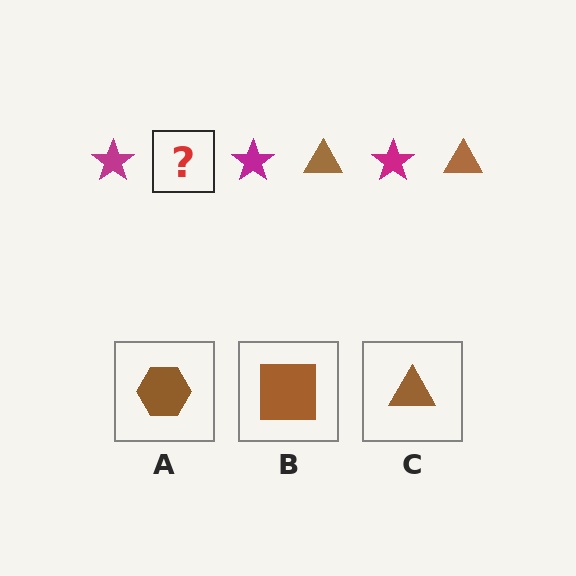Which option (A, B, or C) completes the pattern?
C.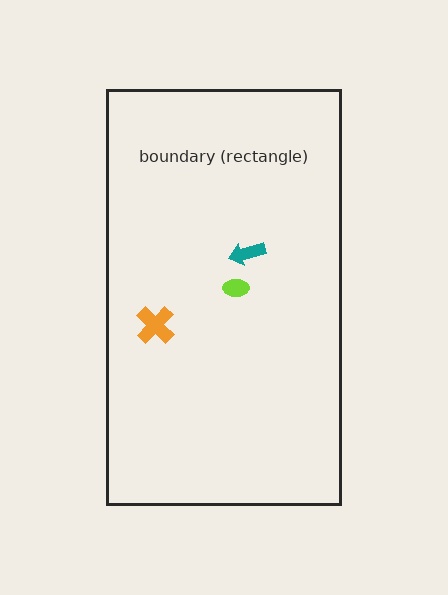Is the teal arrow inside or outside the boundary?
Inside.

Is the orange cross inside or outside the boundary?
Inside.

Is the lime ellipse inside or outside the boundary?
Inside.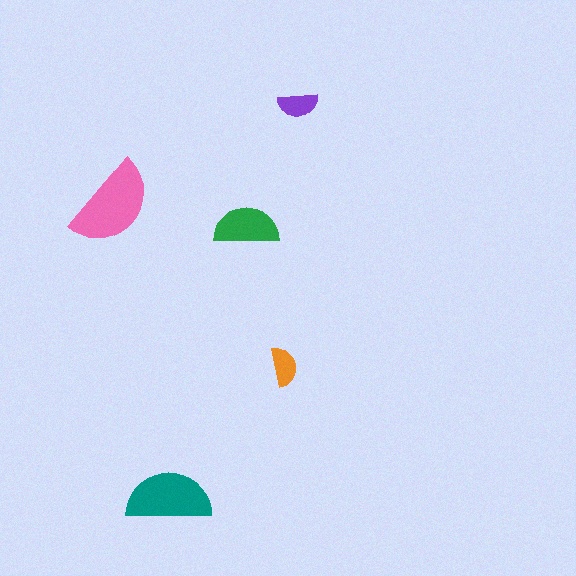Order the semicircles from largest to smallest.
the pink one, the teal one, the green one, the purple one, the orange one.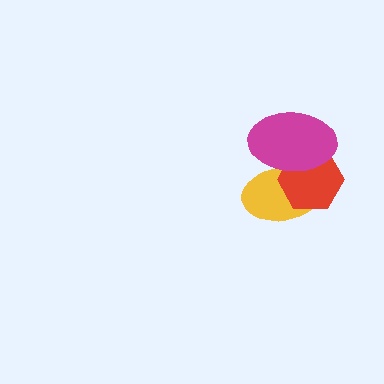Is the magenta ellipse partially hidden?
No, no other shape covers it.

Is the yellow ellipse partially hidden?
Yes, it is partially covered by another shape.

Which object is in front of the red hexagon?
The magenta ellipse is in front of the red hexagon.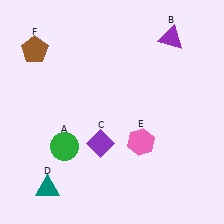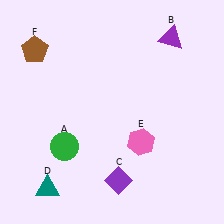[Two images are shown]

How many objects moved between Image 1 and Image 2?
1 object moved between the two images.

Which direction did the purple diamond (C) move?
The purple diamond (C) moved down.